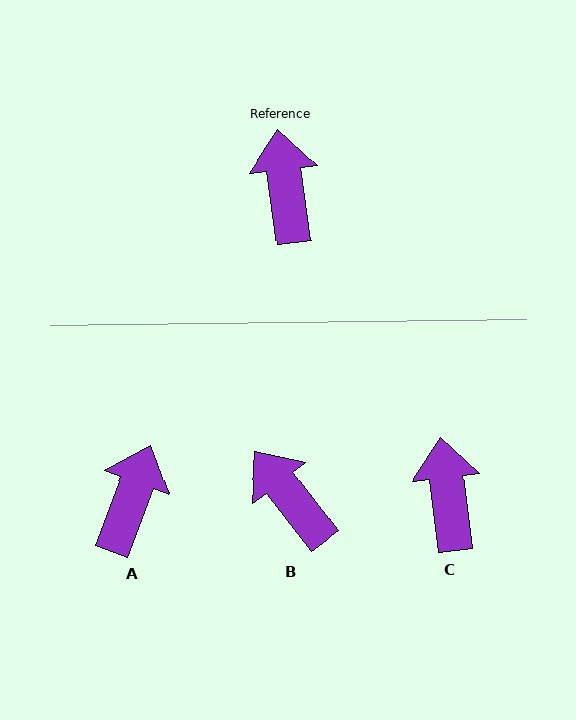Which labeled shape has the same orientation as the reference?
C.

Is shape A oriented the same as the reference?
No, it is off by about 28 degrees.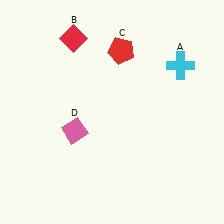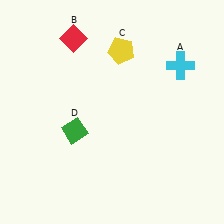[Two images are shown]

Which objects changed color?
C changed from red to yellow. D changed from pink to green.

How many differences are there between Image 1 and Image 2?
There are 2 differences between the two images.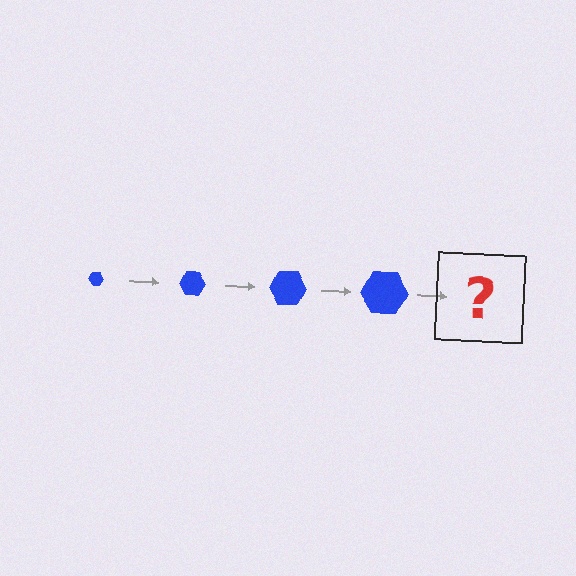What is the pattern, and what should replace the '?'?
The pattern is that the hexagon gets progressively larger each step. The '?' should be a blue hexagon, larger than the previous one.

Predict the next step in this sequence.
The next step is a blue hexagon, larger than the previous one.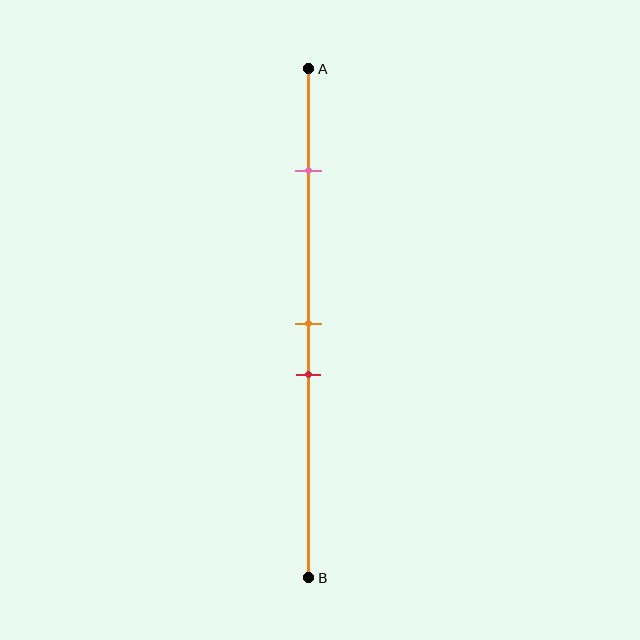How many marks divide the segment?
There are 3 marks dividing the segment.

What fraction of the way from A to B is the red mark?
The red mark is approximately 60% (0.6) of the way from A to B.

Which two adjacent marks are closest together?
The orange and red marks are the closest adjacent pair.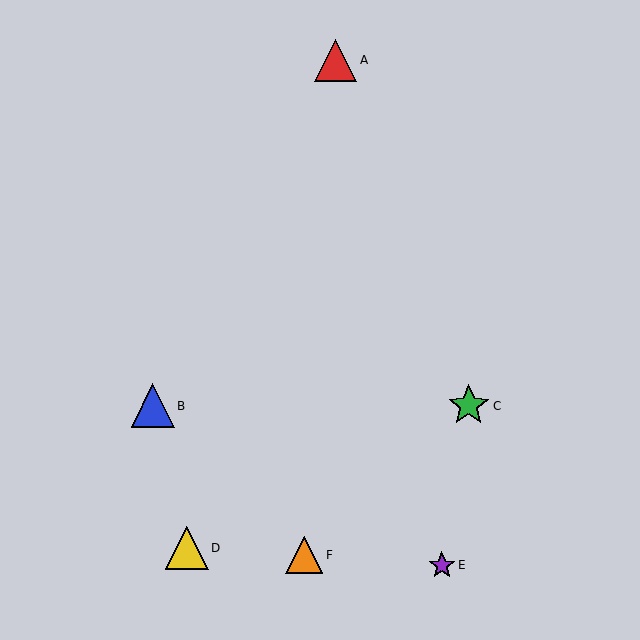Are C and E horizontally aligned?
No, C is at y≈406 and E is at y≈565.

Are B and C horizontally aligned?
Yes, both are at y≈406.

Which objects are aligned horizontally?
Objects B, C are aligned horizontally.